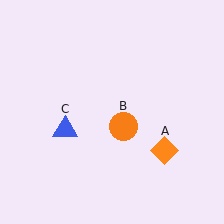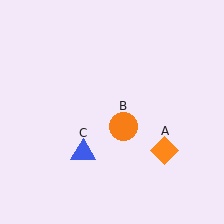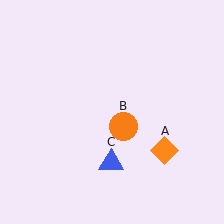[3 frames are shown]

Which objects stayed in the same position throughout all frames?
Orange diamond (object A) and orange circle (object B) remained stationary.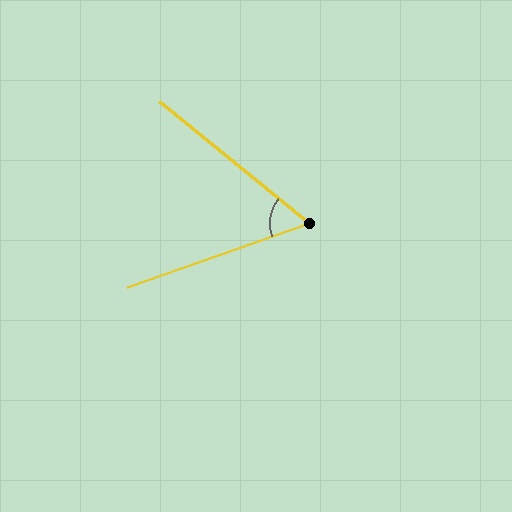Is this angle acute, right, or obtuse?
It is acute.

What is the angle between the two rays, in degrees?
Approximately 59 degrees.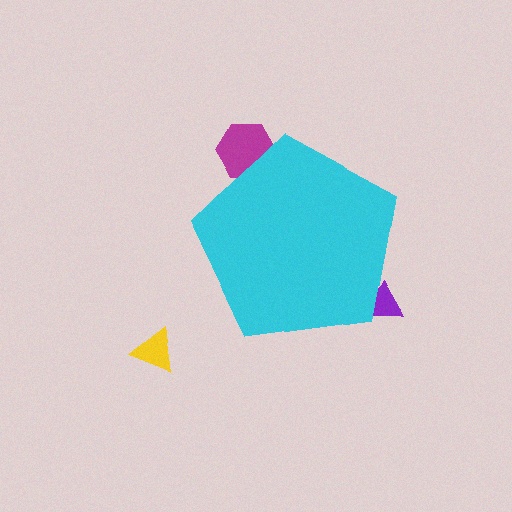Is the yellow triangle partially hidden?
No, the yellow triangle is fully visible.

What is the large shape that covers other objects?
A cyan pentagon.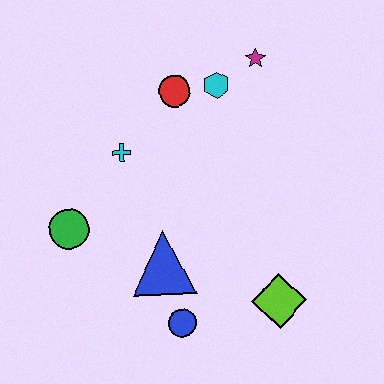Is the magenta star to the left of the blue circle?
No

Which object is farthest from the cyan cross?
The lime diamond is farthest from the cyan cross.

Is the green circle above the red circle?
No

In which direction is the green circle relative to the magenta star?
The green circle is to the left of the magenta star.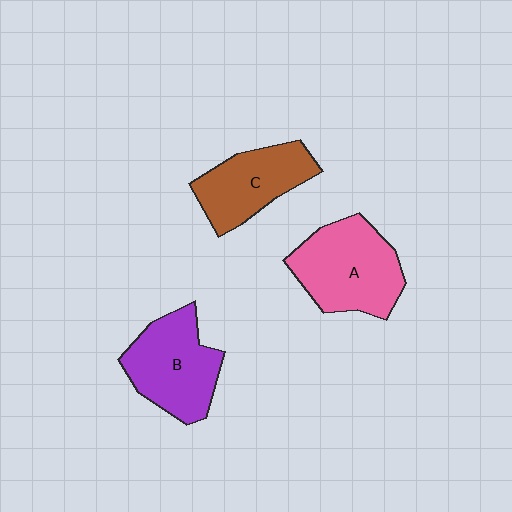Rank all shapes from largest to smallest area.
From largest to smallest: A (pink), B (purple), C (brown).